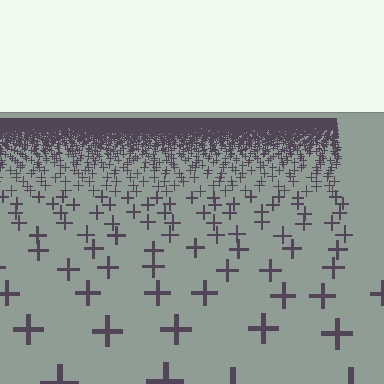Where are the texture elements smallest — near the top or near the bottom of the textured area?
Near the top.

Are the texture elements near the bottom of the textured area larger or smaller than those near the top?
Larger. Near the bottom, elements are closer to the viewer and appear at a bigger on-screen size.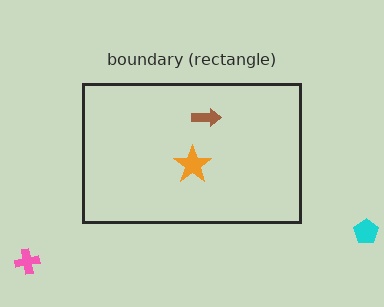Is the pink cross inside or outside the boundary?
Outside.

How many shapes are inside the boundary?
2 inside, 2 outside.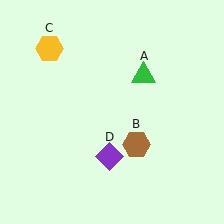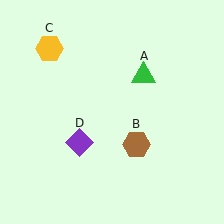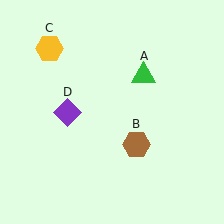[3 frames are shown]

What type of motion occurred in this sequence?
The purple diamond (object D) rotated clockwise around the center of the scene.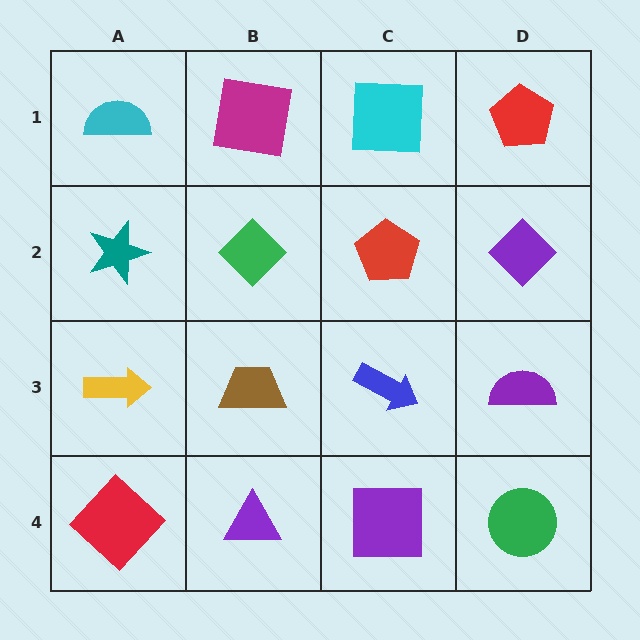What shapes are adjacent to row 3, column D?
A purple diamond (row 2, column D), a green circle (row 4, column D), a blue arrow (row 3, column C).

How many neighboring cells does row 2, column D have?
3.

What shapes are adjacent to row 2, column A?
A cyan semicircle (row 1, column A), a yellow arrow (row 3, column A), a green diamond (row 2, column B).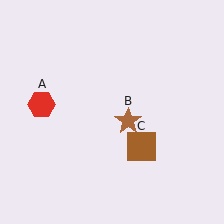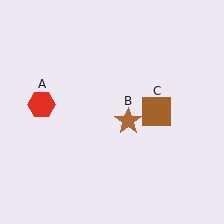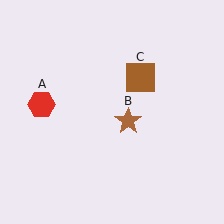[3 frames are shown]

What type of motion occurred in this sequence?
The brown square (object C) rotated counterclockwise around the center of the scene.